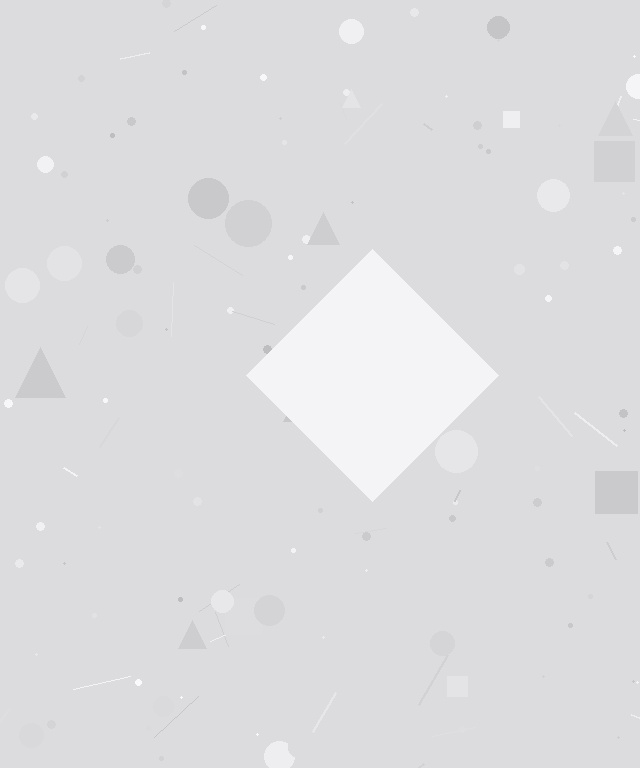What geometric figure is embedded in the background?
A diamond is embedded in the background.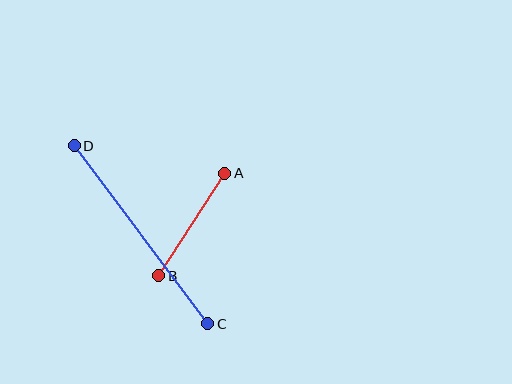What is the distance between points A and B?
The distance is approximately 122 pixels.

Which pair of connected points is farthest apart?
Points C and D are farthest apart.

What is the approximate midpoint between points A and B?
The midpoint is at approximately (192, 225) pixels.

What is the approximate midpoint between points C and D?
The midpoint is at approximately (141, 235) pixels.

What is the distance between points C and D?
The distance is approximately 223 pixels.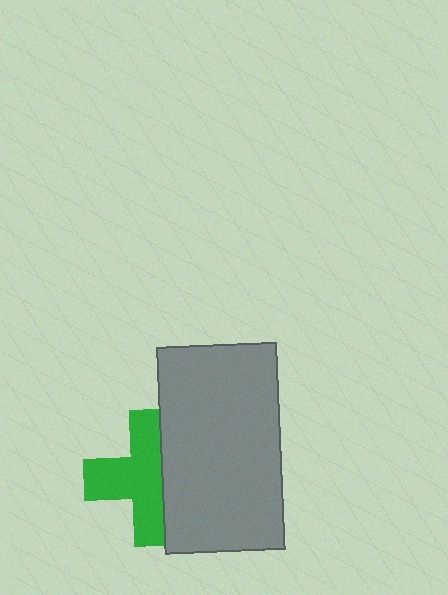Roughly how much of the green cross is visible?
About half of it is visible (roughly 63%).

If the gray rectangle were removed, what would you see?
You would see the complete green cross.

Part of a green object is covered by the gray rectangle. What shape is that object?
It is a cross.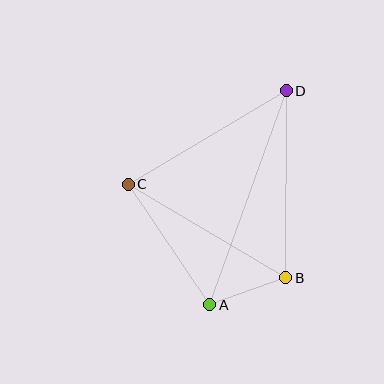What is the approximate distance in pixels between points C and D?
The distance between C and D is approximately 183 pixels.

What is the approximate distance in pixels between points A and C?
The distance between A and C is approximately 146 pixels.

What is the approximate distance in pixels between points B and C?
The distance between B and C is approximately 183 pixels.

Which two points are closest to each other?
Points A and B are closest to each other.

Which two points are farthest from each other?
Points A and D are farthest from each other.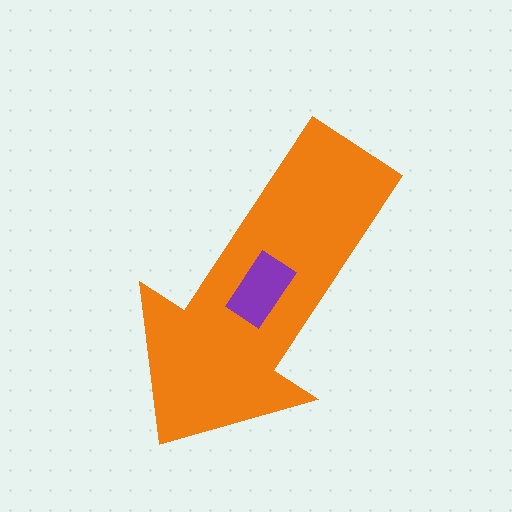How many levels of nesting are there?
2.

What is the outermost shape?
The orange arrow.